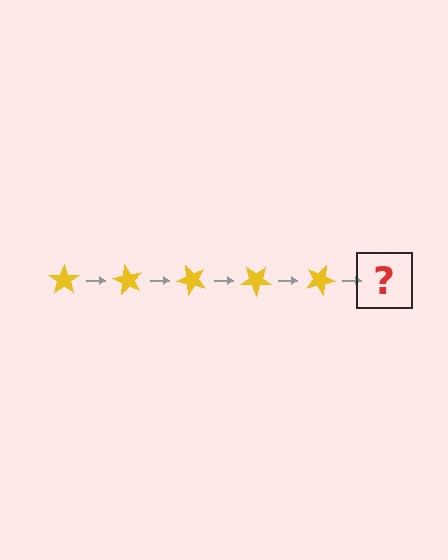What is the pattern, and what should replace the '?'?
The pattern is that the star rotates 60 degrees each step. The '?' should be a yellow star rotated 300 degrees.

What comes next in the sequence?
The next element should be a yellow star rotated 300 degrees.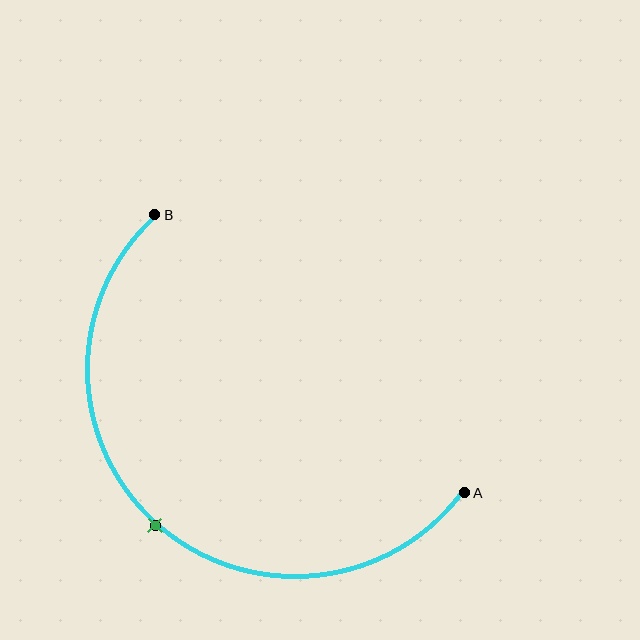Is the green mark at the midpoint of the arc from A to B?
Yes. The green mark lies on the arc at equal arc-length from both A and B — it is the arc midpoint.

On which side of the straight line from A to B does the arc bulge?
The arc bulges below and to the left of the straight line connecting A and B.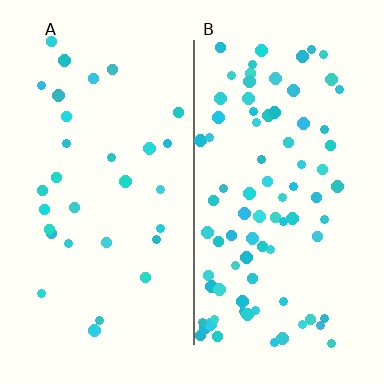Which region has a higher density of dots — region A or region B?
B (the right).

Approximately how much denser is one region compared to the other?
Approximately 2.7× — region B over region A.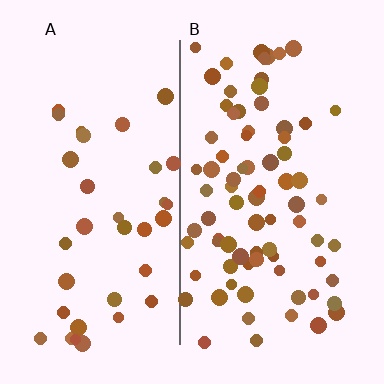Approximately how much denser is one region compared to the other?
Approximately 2.2× — region B over region A.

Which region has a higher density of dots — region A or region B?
B (the right).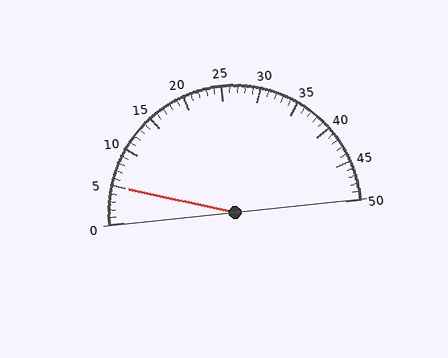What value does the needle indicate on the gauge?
The needle indicates approximately 5.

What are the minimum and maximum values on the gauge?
The gauge ranges from 0 to 50.